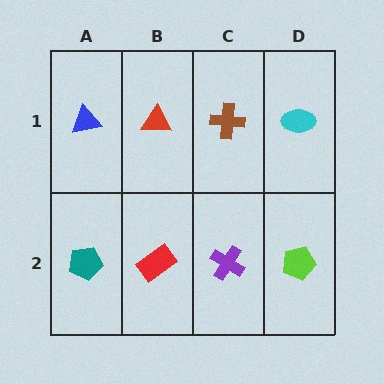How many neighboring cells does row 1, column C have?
3.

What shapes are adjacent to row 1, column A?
A teal pentagon (row 2, column A), a red triangle (row 1, column B).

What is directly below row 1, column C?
A purple cross.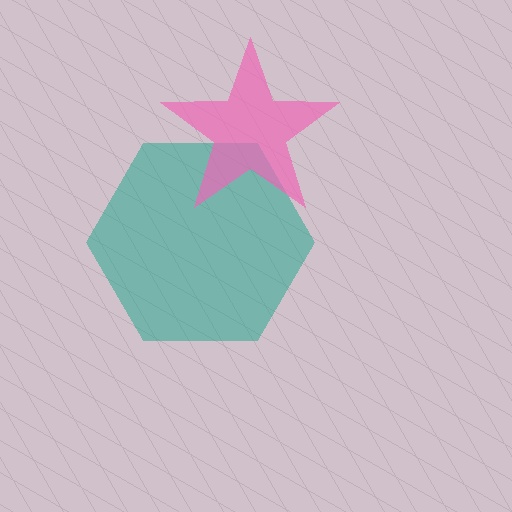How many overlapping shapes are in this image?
There are 2 overlapping shapes in the image.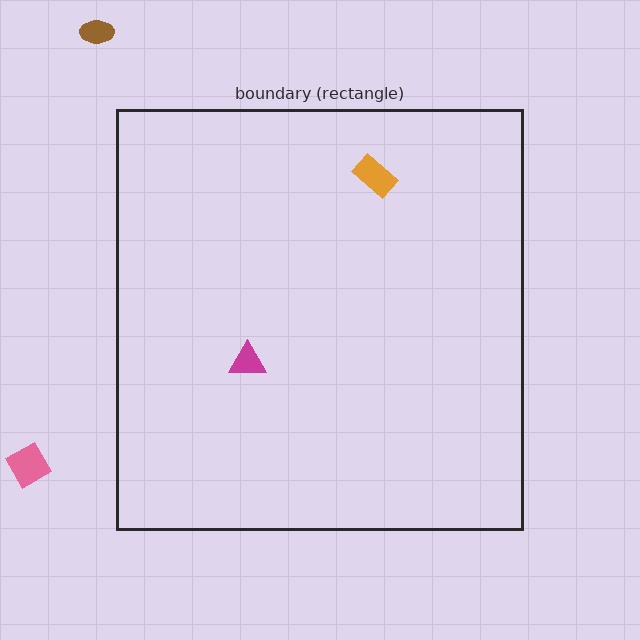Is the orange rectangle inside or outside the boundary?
Inside.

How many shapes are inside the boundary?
2 inside, 2 outside.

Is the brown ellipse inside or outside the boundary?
Outside.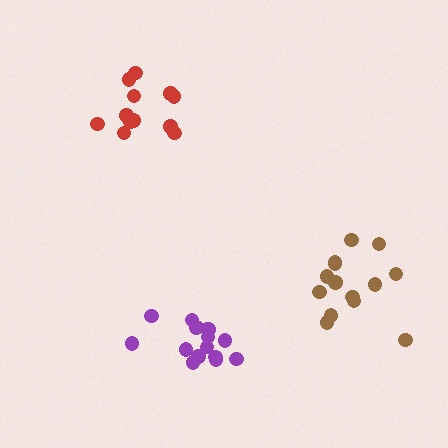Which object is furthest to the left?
The red cluster is leftmost.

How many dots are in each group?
Group 1: 15 dots, Group 2: 13 dots, Group 3: 14 dots (42 total).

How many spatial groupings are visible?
There are 3 spatial groupings.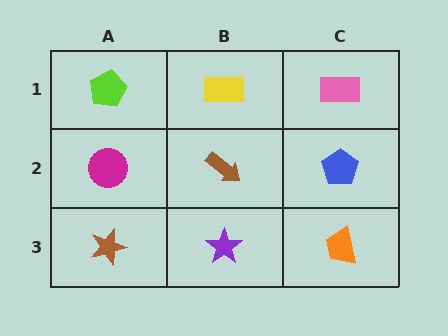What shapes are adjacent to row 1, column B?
A brown arrow (row 2, column B), a lime pentagon (row 1, column A), a pink rectangle (row 1, column C).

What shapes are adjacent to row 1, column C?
A blue pentagon (row 2, column C), a yellow rectangle (row 1, column B).